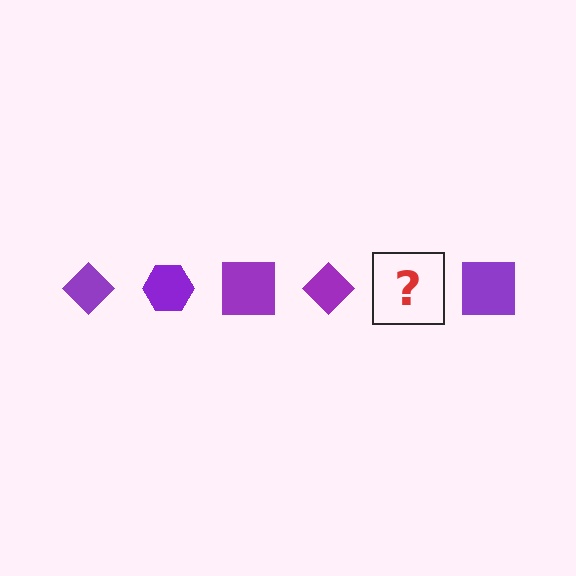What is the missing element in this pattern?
The missing element is a purple hexagon.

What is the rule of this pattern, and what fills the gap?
The rule is that the pattern cycles through diamond, hexagon, square shapes in purple. The gap should be filled with a purple hexagon.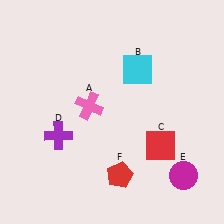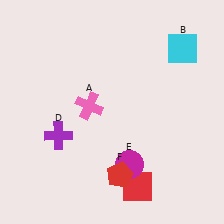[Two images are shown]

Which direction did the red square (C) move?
The red square (C) moved down.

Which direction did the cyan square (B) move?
The cyan square (B) moved right.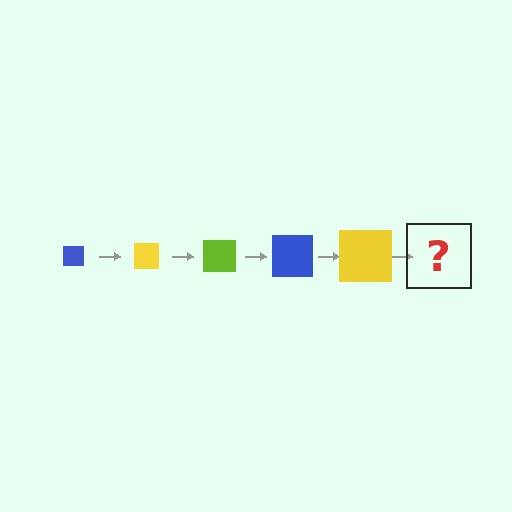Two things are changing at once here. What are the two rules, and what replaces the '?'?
The two rules are that the square grows larger each step and the color cycles through blue, yellow, and lime. The '?' should be a lime square, larger than the previous one.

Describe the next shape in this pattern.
It should be a lime square, larger than the previous one.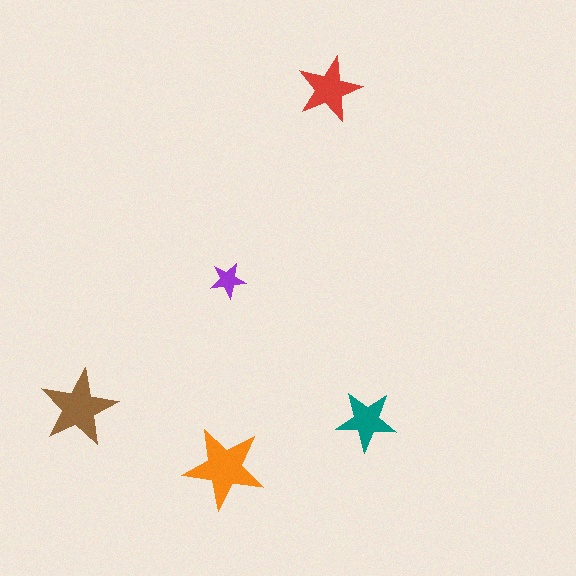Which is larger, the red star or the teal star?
The red one.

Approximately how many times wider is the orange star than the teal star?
About 1.5 times wider.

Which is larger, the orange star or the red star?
The orange one.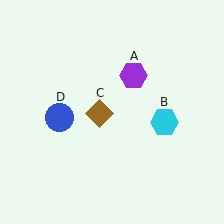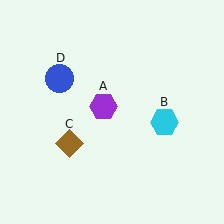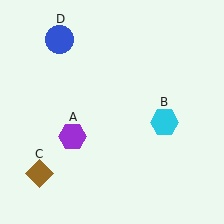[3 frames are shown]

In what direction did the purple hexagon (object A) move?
The purple hexagon (object A) moved down and to the left.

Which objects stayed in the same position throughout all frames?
Cyan hexagon (object B) remained stationary.